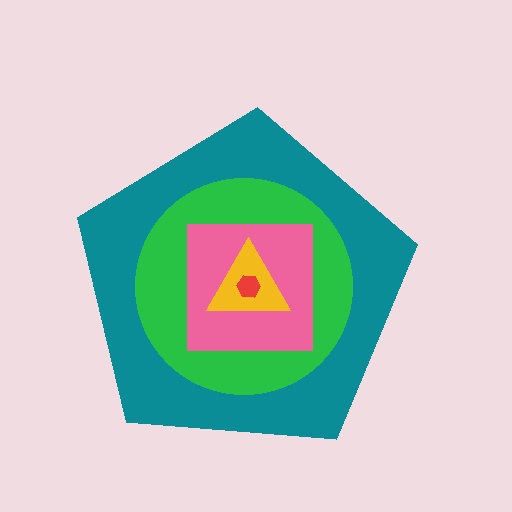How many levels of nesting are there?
5.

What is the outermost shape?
The teal pentagon.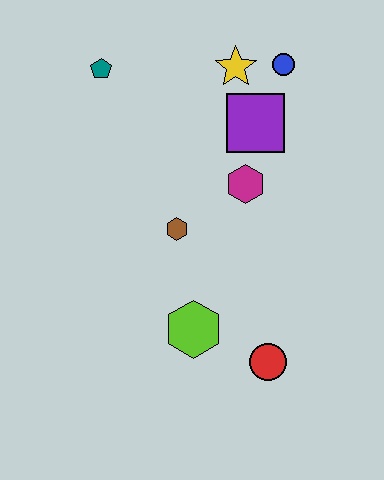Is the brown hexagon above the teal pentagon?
No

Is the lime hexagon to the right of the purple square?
No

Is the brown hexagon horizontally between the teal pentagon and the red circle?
Yes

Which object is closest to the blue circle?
The yellow star is closest to the blue circle.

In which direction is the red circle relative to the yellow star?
The red circle is below the yellow star.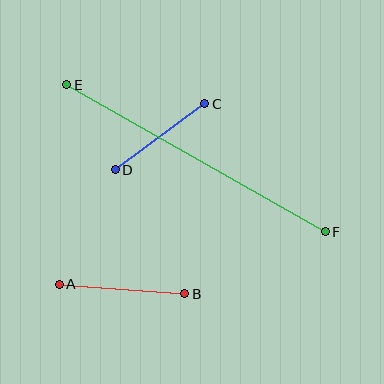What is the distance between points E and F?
The distance is approximately 297 pixels.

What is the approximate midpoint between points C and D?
The midpoint is at approximately (160, 137) pixels.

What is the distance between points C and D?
The distance is approximately 111 pixels.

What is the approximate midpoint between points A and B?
The midpoint is at approximately (122, 289) pixels.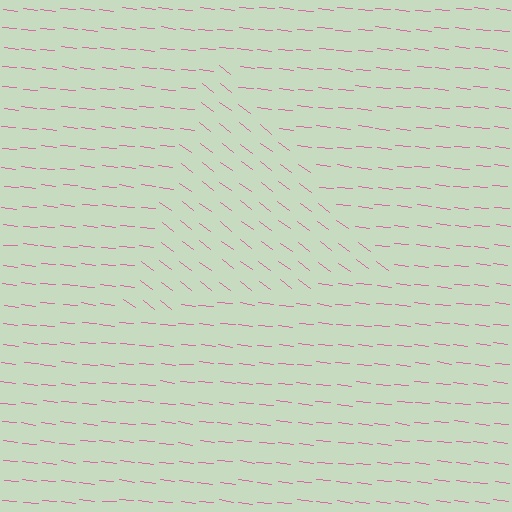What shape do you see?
I see a triangle.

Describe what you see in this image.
The image is filled with small pink line segments. A triangle region in the image has lines oriented differently from the surrounding lines, creating a visible texture boundary.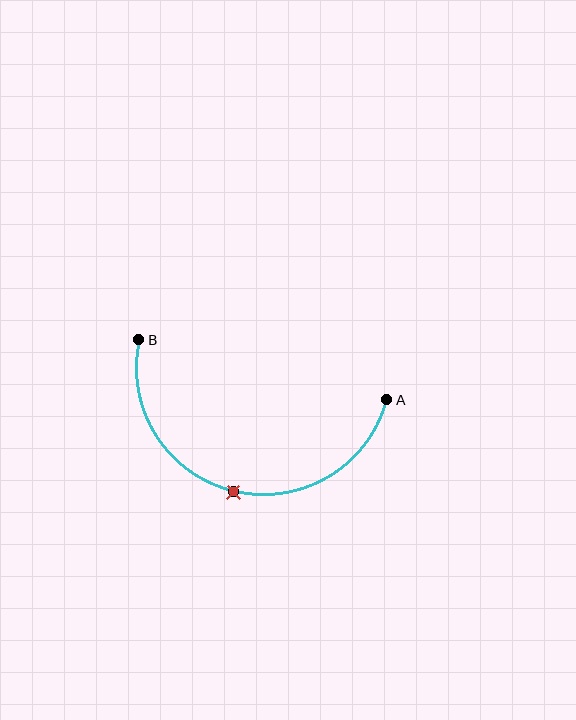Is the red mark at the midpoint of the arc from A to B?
Yes. The red mark lies on the arc at equal arc-length from both A and B — it is the arc midpoint.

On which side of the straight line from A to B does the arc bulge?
The arc bulges below the straight line connecting A and B.